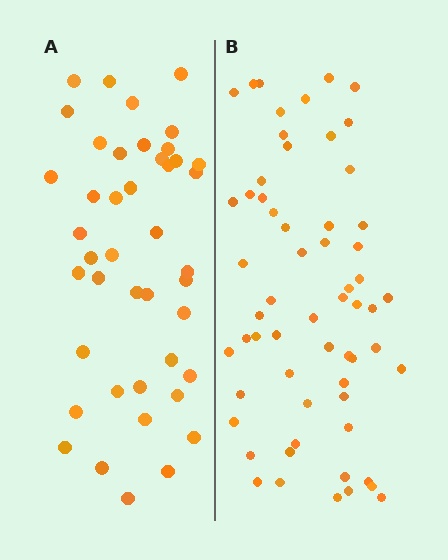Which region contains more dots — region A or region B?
Region B (the right region) has more dots.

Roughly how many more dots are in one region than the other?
Region B has approximately 15 more dots than region A.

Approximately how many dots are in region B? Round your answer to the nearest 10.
About 60 dots.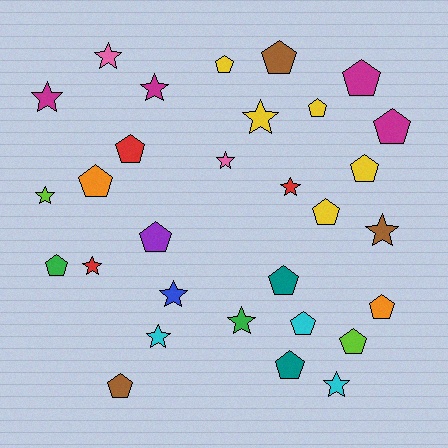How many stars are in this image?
There are 13 stars.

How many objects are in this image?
There are 30 objects.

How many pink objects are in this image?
There are 2 pink objects.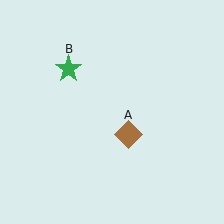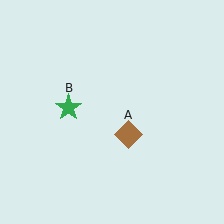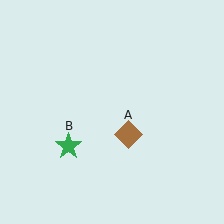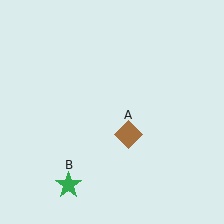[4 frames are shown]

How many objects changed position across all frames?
1 object changed position: green star (object B).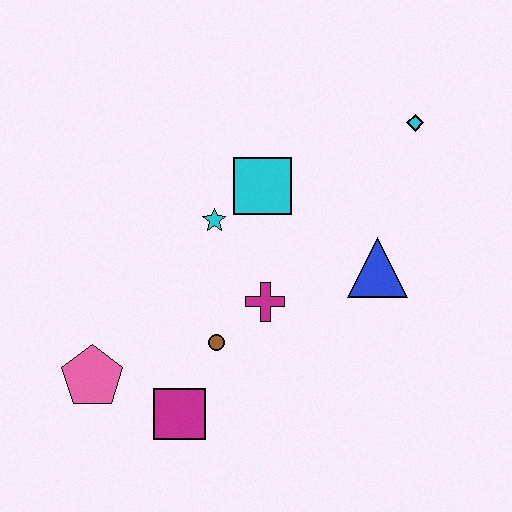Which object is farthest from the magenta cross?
The cyan diamond is farthest from the magenta cross.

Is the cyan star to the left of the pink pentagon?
No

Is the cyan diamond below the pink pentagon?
No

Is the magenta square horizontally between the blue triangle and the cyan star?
No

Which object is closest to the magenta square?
The brown circle is closest to the magenta square.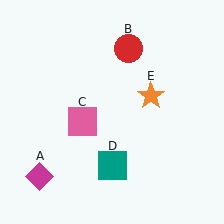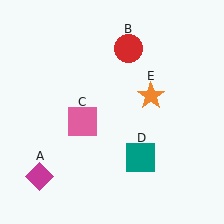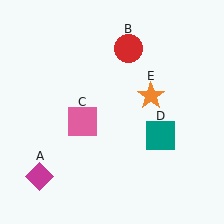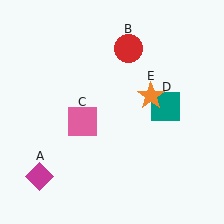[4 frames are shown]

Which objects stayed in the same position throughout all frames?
Magenta diamond (object A) and red circle (object B) and pink square (object C) and orange star (object E) remained stationary.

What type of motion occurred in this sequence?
The teal square (object D) rotated counterclockwise around the center of the scene.